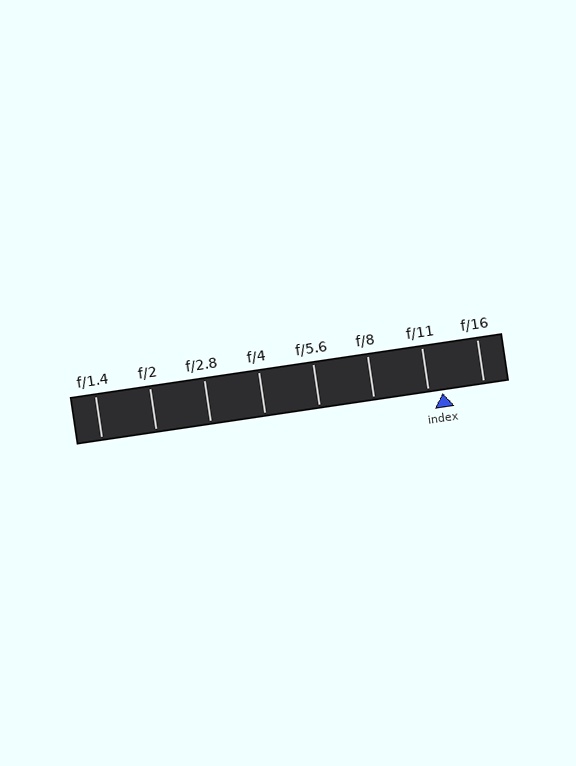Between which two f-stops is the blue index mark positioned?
The index mark is between f/11 and f/16.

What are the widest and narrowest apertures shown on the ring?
The widest aperture shown is f/1.4 and the narrowest is f/16.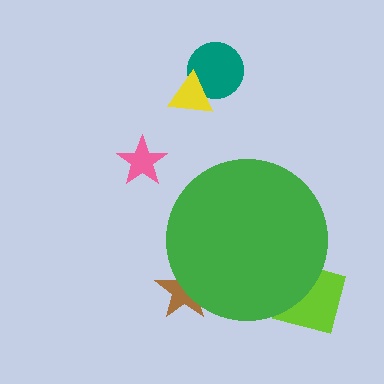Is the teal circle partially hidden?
No, the teal circle is fully visible.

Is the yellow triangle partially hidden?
No, the yellow triangle is fully visible.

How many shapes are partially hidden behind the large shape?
2 shapes are partially hidden.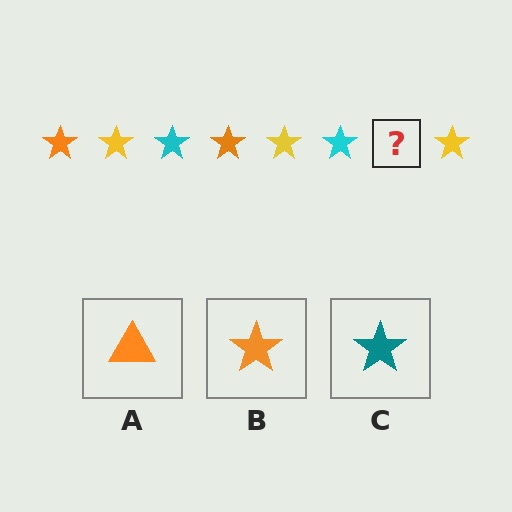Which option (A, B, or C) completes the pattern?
B.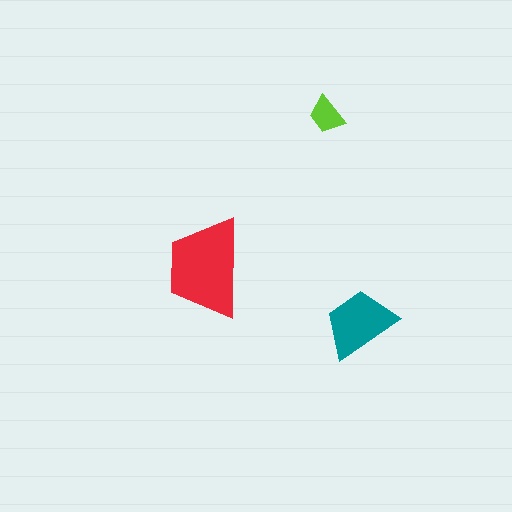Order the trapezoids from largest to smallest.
the red one, the teal one, the lime one.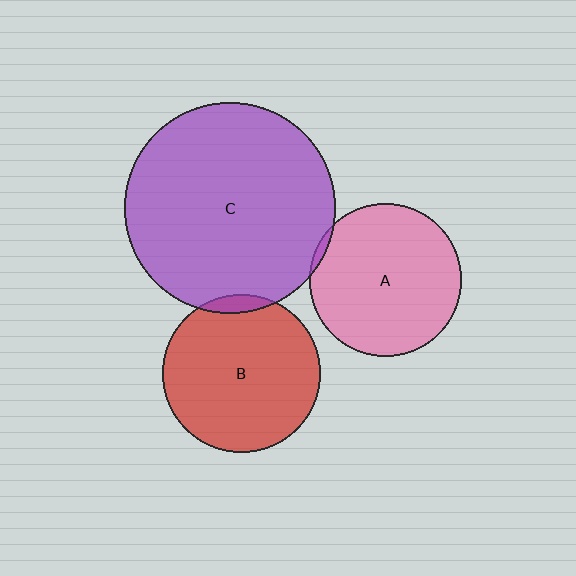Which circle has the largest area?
Circle C (purple).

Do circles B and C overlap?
Yes.